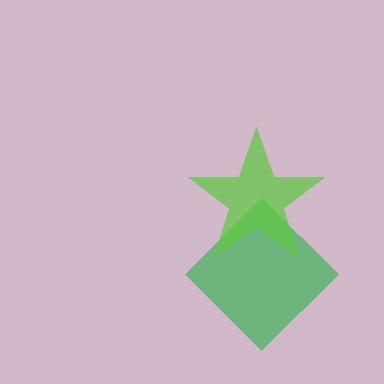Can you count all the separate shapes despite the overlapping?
Yes, there are 2 separate shapes.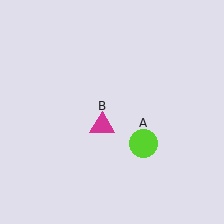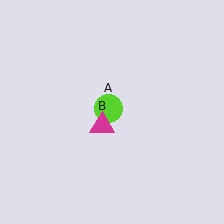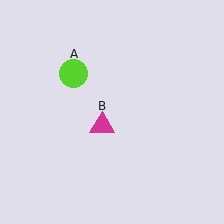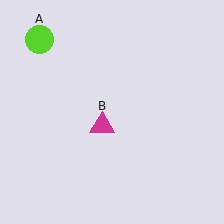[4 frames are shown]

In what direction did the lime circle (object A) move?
The lime circle (object A) moved up and to the left.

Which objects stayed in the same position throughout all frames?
Magenta triangle (object B) remained stationary.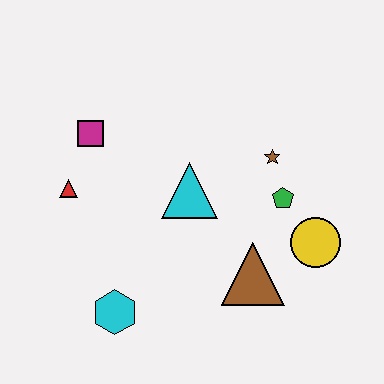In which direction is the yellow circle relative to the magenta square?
The yellow circle is to the right of the magenta square.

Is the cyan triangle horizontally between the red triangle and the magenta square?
No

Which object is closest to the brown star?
The green pentagon is closest to the brown star.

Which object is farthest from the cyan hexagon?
The brown star is farthest from the cyan hexagon.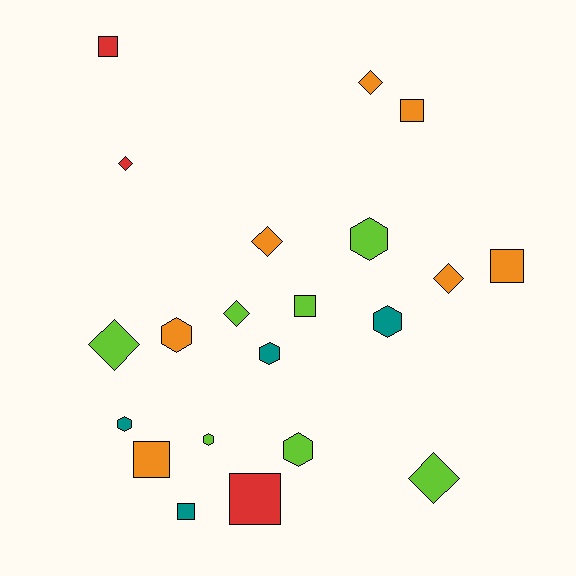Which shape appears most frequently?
Diamond, with 7 objects.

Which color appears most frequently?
Orange, with 7 objects.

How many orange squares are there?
There are 3 orange squares.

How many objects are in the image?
There are 21 objects.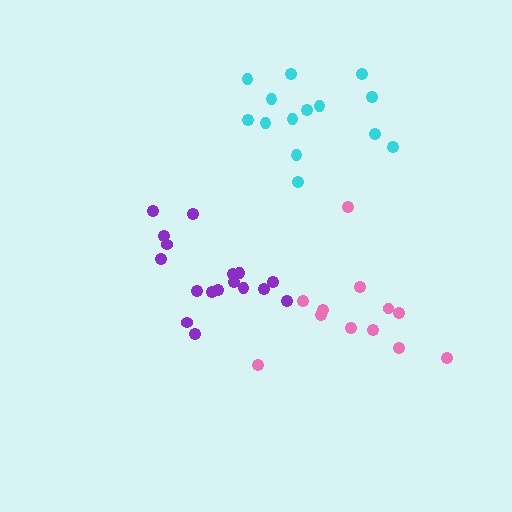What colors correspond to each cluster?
The clusters are colored: purple, pink, cyan.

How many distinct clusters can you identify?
There are 3 distinct clusters.